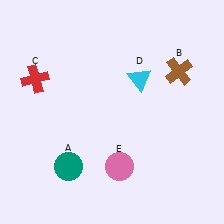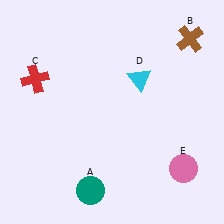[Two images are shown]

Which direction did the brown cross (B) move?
The brown cross (B) moved up.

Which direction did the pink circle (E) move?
The pink circle (E) moved right.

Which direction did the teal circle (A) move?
The teal circle (A) moved down.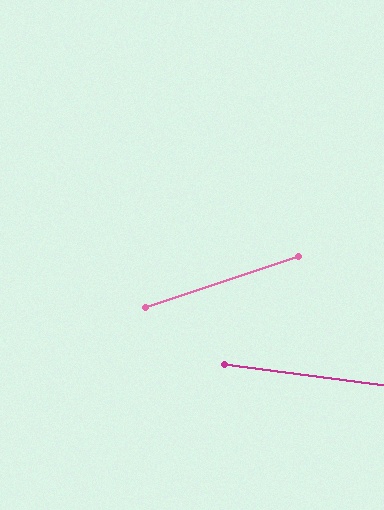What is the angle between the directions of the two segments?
Approximately 26 degrees.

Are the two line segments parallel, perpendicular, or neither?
Neither parallel nor perpendicular — they differ by about 26°.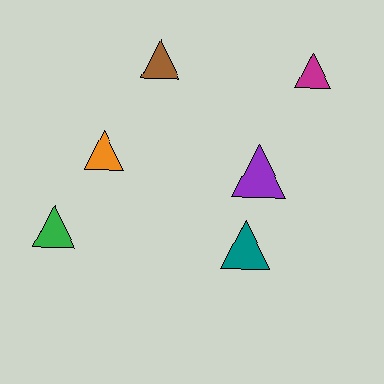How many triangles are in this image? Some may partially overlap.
There are 6 triangles.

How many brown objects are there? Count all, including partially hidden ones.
There is 1 brown object.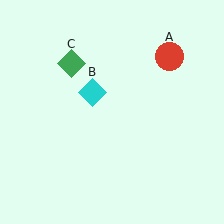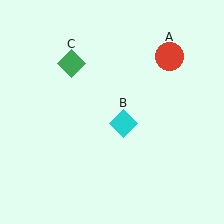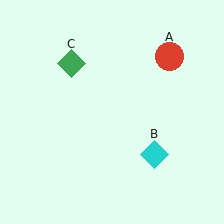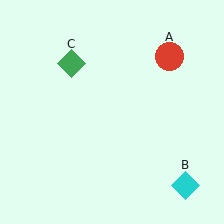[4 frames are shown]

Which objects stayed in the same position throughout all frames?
Red circle (object A) and green diamond (object C) remained stationary.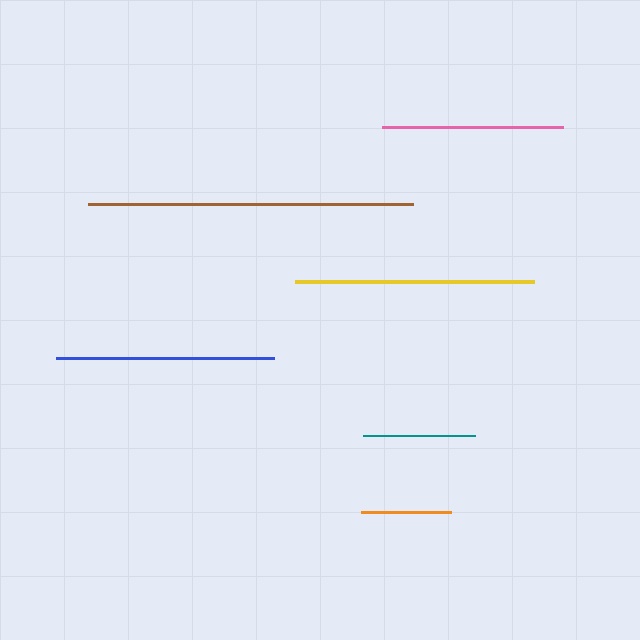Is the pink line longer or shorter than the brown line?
The brown line is longer than the pink line.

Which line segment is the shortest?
The orange line is the shortest at approximately 90 pixels.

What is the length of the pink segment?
The pink segment is approximately 180 pixels long.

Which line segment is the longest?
The brown line is the longest at approximately 325 pixels.